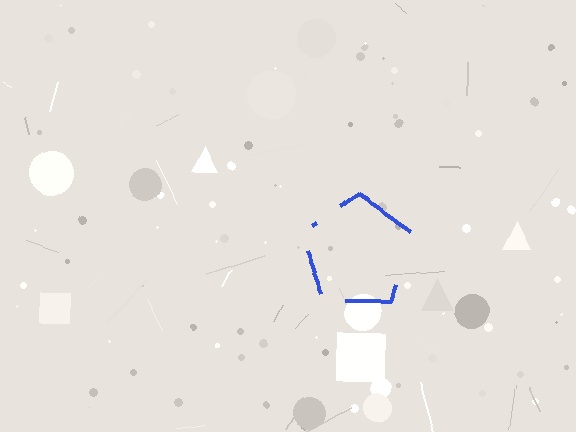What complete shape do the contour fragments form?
The contour fragments form a pentagon.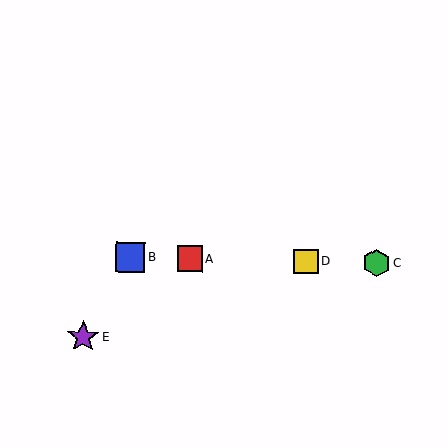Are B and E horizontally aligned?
No, B is at y≈257 and E is at y≈337.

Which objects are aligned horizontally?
Objects A, B, C, D are aligned horizontally.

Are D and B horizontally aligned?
Yes, both are at y≈261.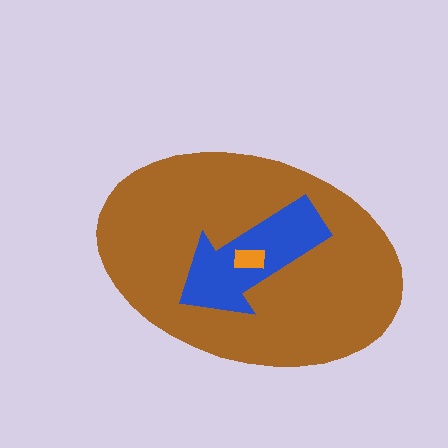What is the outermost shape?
The brown ellipse.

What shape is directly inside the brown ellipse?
The blue arrow.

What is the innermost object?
The orange rectangle.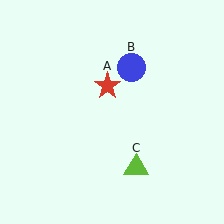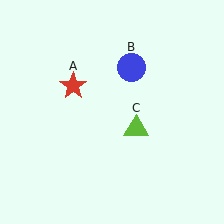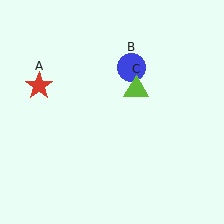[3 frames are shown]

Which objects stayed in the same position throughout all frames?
Blue circle (object B) remained stationary.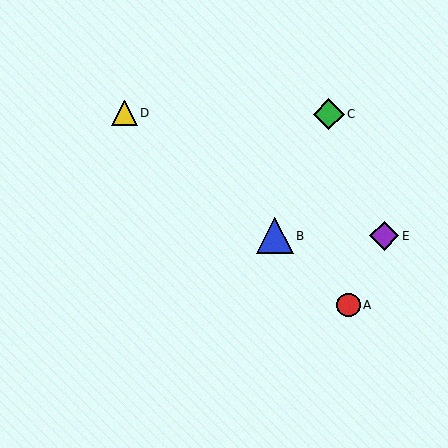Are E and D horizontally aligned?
No, E is at y≈236 and D is at y≈113.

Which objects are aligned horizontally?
Objects B, E are aligned horizontally.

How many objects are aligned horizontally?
2 objects (B, E) are aligned horizontally.